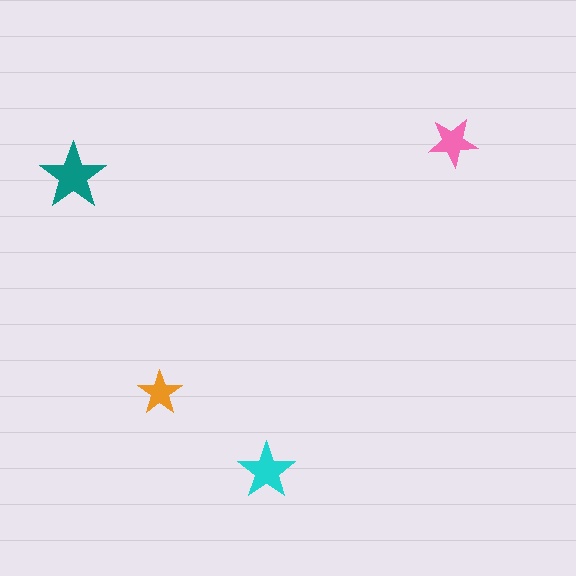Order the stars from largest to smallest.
the teal one, the cyan one, the pink one, the orange one.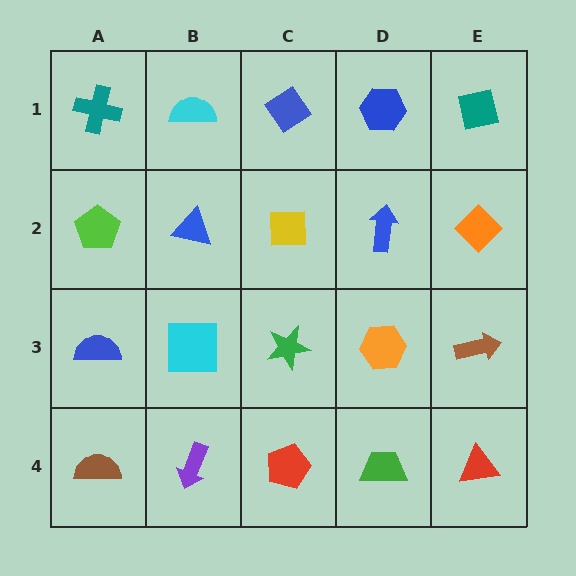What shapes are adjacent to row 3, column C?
A yellow square (row 2, column C), a red pentagon (row 4, column C), a cyan square (row 3, column B), an orange hexagon (row 3, column D).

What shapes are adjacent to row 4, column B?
A cyan square (row 3, column B), a brown semicircle (row 4, column A), a red pentagon (row 4, column C).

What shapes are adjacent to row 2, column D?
A blue hexagon (row 1, column D), an orange hexagon (row 3, column D), a yellow square (row 2, column C), an orange diamond (row 2, column E).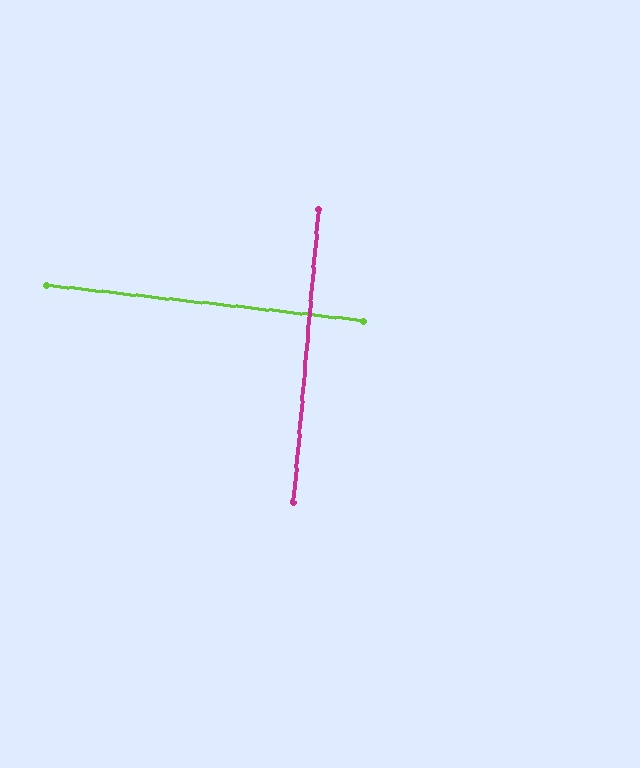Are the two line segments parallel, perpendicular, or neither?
Perpendicular — they meet at approximately 89°.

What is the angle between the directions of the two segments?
Approximately 89 degrees.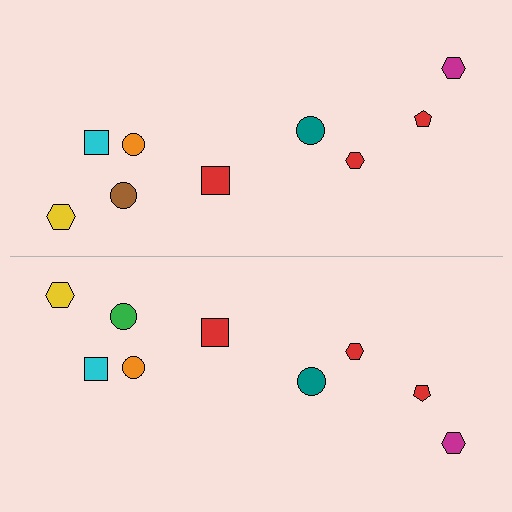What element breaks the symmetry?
The green circle on the bottom side breaks the symmetry — its mirror counterpart is brown.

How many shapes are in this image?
There are 18 shapes in this image.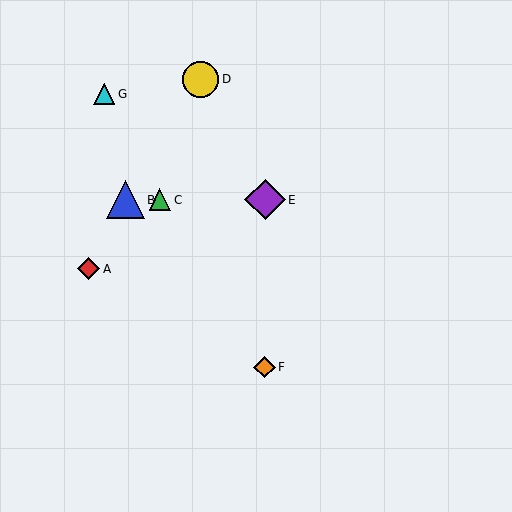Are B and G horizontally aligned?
No, B is at y≈200 and G is at y≈94.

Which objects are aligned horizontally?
Objects B, C, E are aligned horizontally.